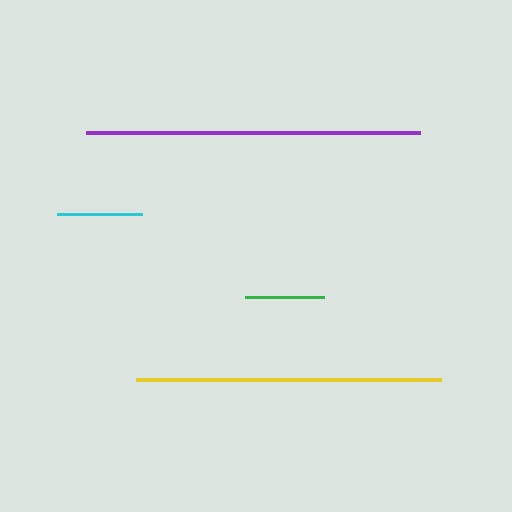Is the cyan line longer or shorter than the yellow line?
The yellow line is longer than the cyan line.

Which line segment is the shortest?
The green line is the shortest at approximately 79 pixels.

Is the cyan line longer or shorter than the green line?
The cyan line is longer than the green line.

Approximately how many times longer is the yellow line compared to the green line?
The yellow line is approximately 3.9 times the length of the green line.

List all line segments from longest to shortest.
From longest to shortest: purple, yellow, cyan, green.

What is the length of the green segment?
The green segment is approximately 79 pixels long.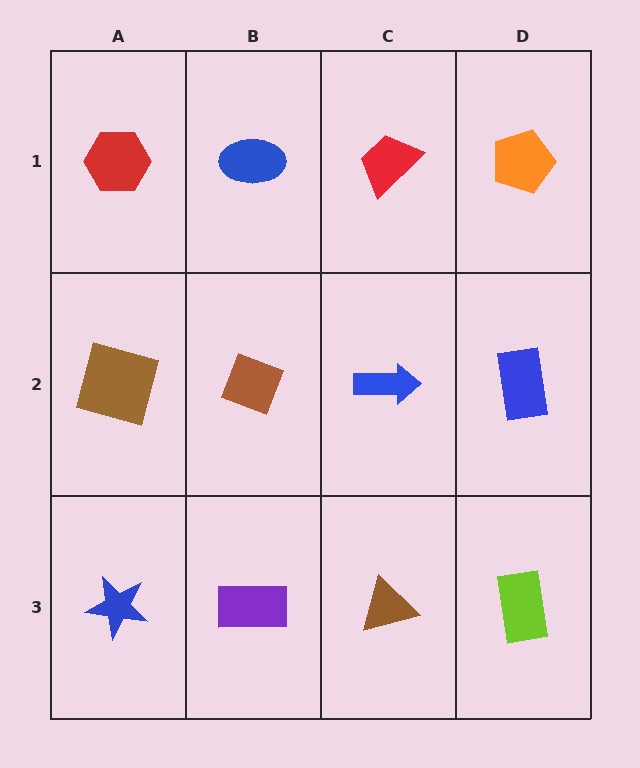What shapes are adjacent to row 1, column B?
A brown diamond (row 2, column B), a red hexagon (row 1, column A), a red trapezoid (row 1, column C).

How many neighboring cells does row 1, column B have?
3.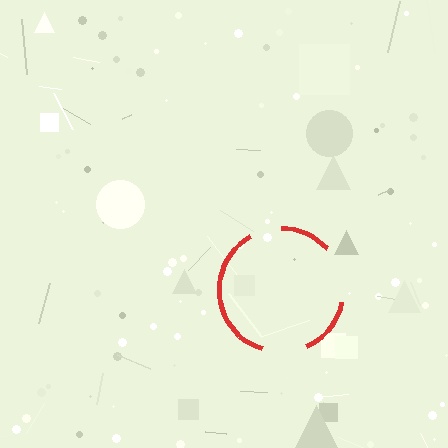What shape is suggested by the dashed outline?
The dashed outline suggests a circle.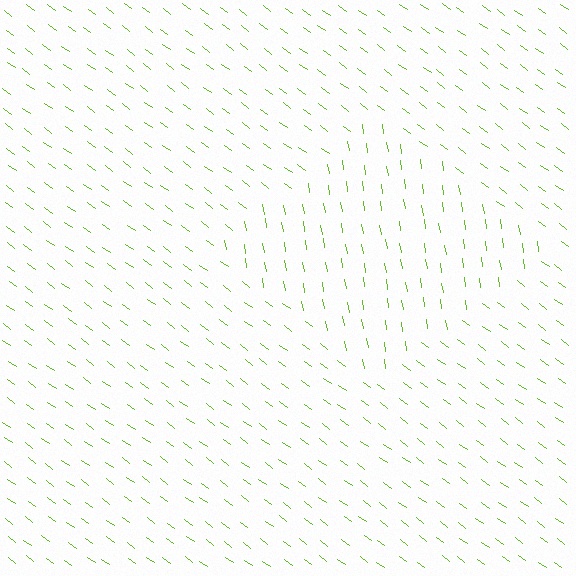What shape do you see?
I see a diamond.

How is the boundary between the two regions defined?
The boundary is defined purely by a change in line orientation (approximately 45 degrees difference). All lines are the same color and thickness.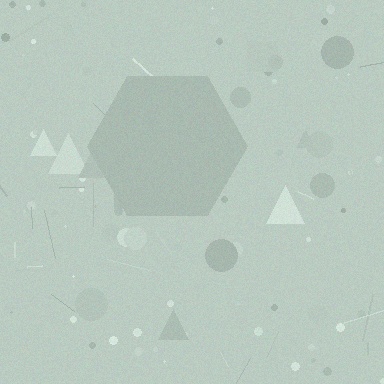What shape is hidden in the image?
A hexagon is hidden in the image.